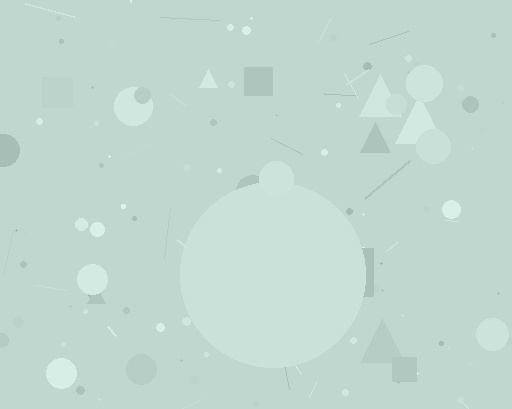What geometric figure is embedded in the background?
A circle is embedded in the background.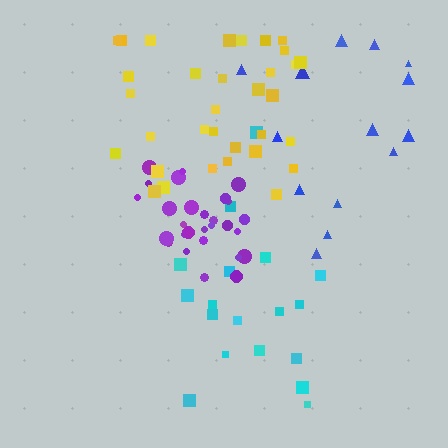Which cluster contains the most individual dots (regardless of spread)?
Yellow (34).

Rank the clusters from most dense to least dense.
purple, yellow, cyan, blue.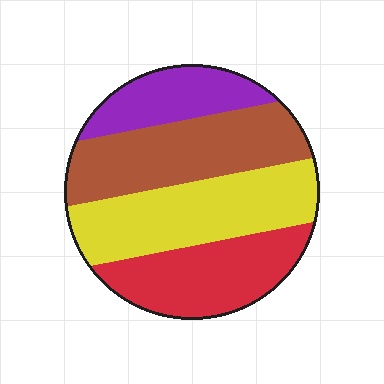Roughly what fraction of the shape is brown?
Brown covers roughly 30% of the shape.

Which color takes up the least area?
Purple, at roughly 15%.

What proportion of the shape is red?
Red takes up less than a quarter of the shape.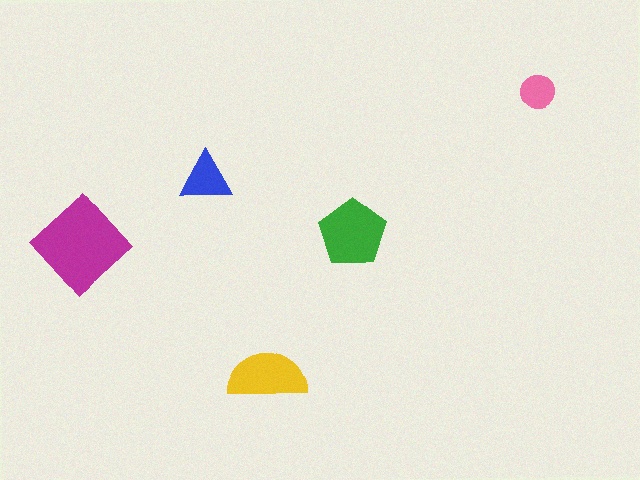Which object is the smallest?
The pink circle.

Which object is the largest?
The magenta diamond.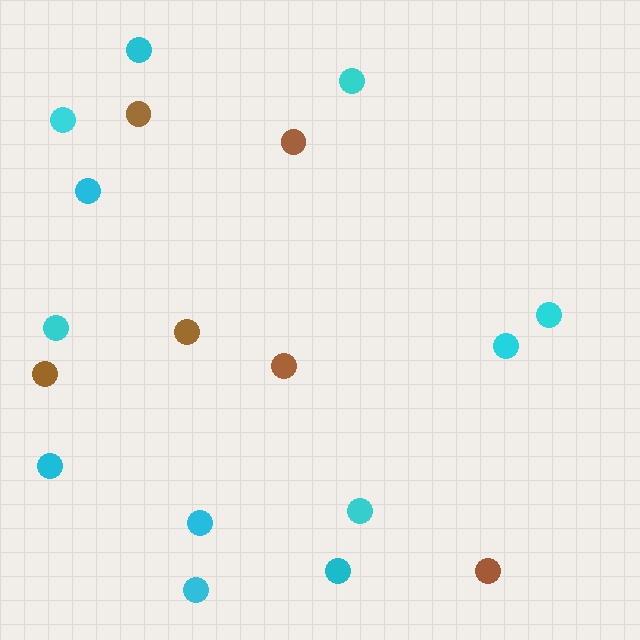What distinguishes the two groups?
There are 2 groups: one group of brown circles (6) and one group of cyan circles (12).